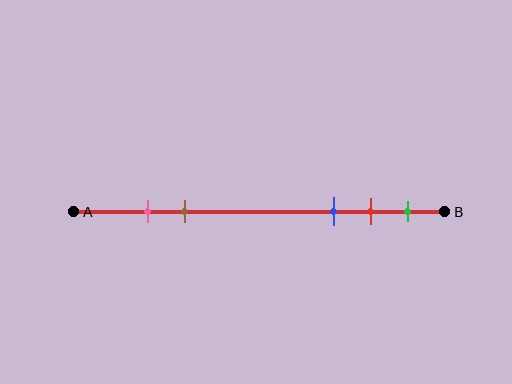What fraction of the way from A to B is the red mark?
The red mark is approximately 80% (0.8) of the way from A to B.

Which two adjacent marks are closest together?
The pink and brown marks are the closest adjacent pair.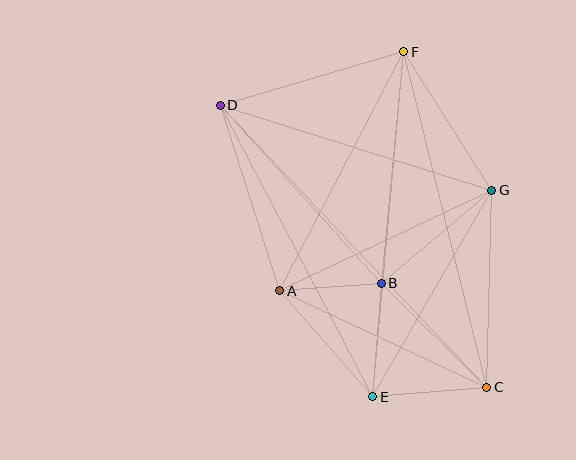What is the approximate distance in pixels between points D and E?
The distance between D and E is approximately 329 pixels.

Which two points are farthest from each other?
Points C and D are farthest from each other.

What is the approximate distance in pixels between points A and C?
The distance between A and C is approximately 228 pixels.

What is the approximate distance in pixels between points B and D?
The distance between B and D is approximately 240 pixels.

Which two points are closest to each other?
Points A and B are closest to each other.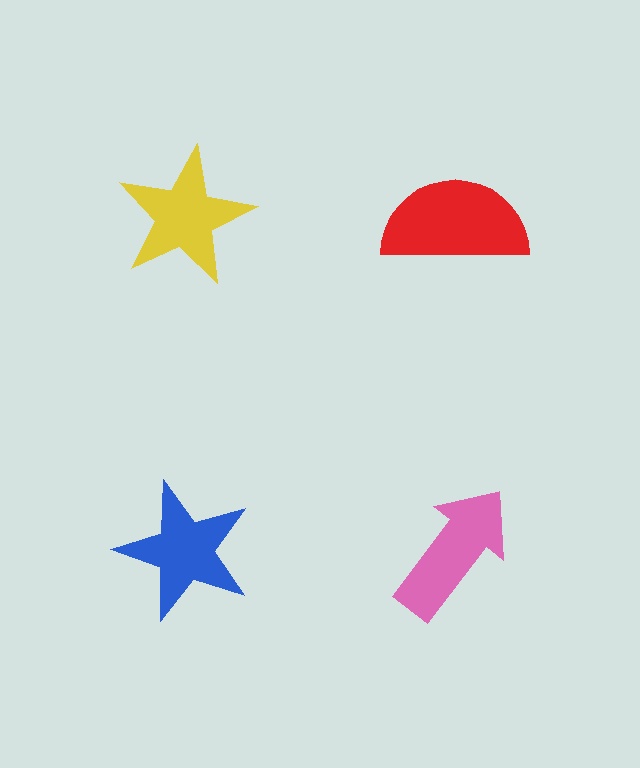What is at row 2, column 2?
A pink arrow.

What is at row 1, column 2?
A red semicircle.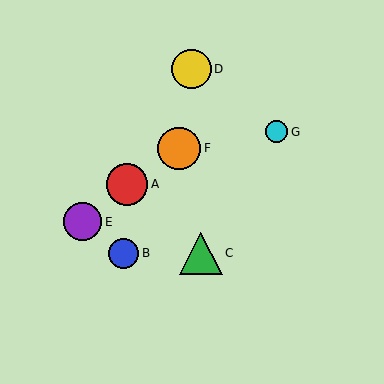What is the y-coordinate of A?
Object A is at y≈184.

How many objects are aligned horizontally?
2 objects (B, C) are aligned horizontally.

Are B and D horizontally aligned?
No, B is at y≈253 and D is at y≈69.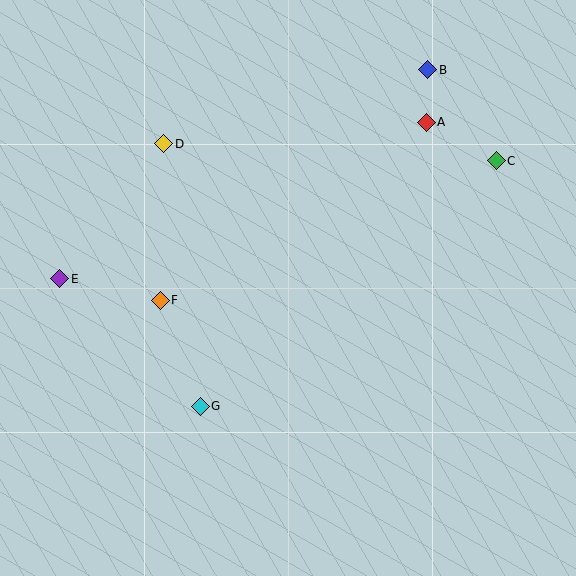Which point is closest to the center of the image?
Point F at (160, 300) is closest to the center.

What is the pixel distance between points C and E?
The distance between C and E is 452 pixels.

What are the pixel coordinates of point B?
Point B is at (428, 70).